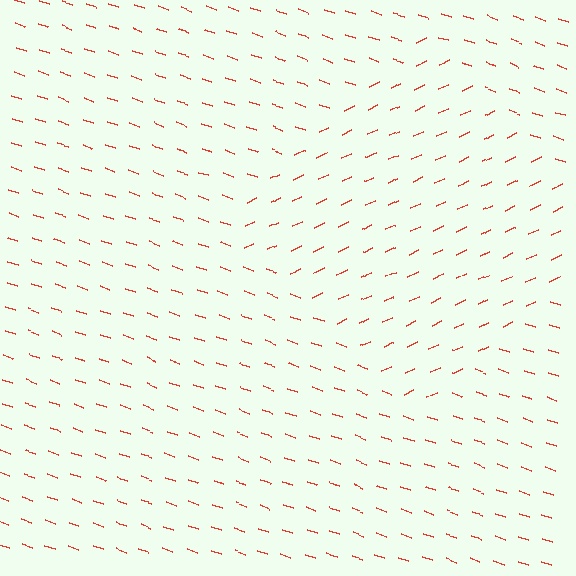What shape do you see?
I see a diamond.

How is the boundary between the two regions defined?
The boundary is defined purely by a change in line orientation (approximately 45 degrees difference). All lines are the same color and thickness.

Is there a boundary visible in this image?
Yes, there is a texture boundary formed by a change in line orientation.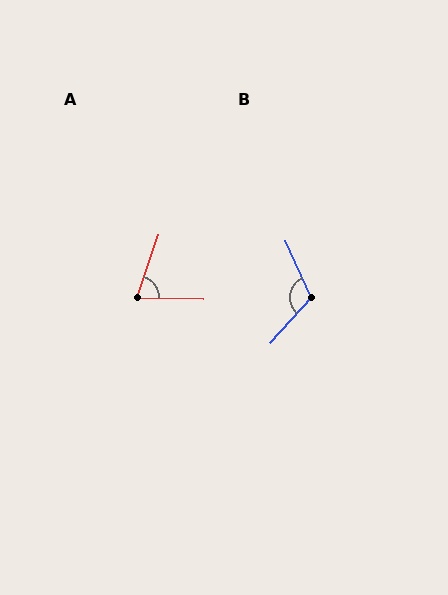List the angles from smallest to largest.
A (72°), B (114°).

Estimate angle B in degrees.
Approximately 114 degrees.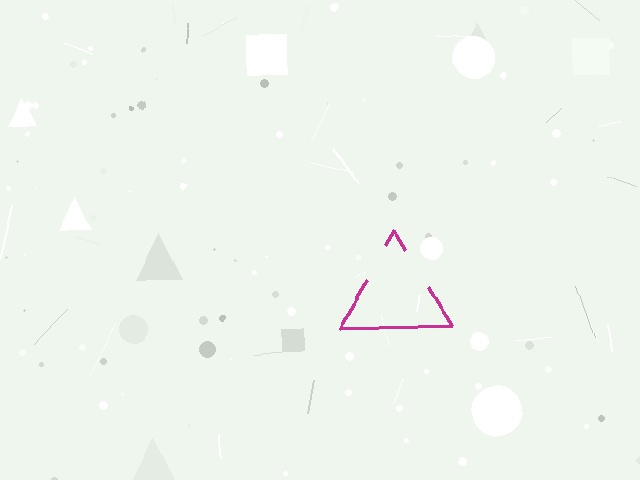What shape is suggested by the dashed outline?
The dashed outline suggests a triangle.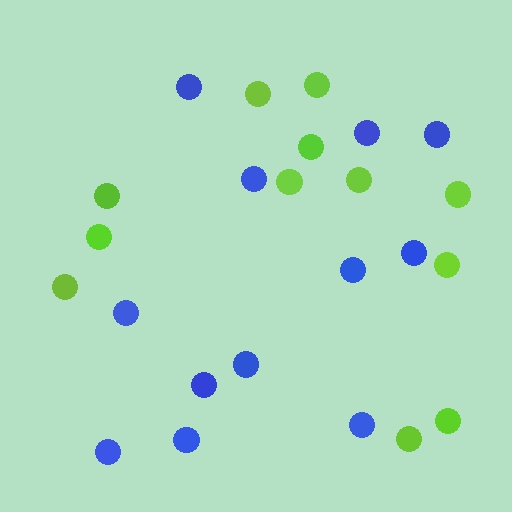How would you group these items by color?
There are 2 groups: one group of blue circles (12) and one group of lime circles (12).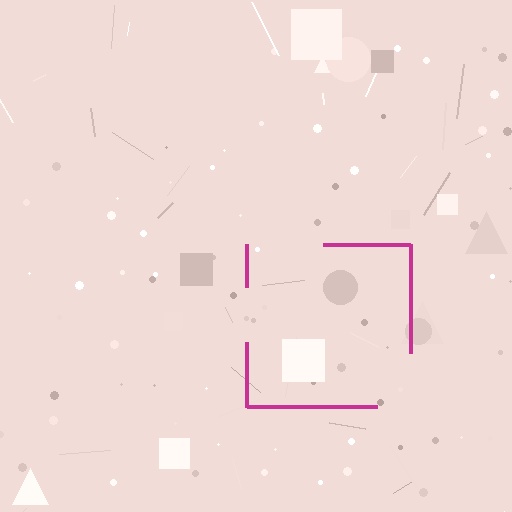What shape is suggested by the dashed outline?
The dashed outline suggests a square.